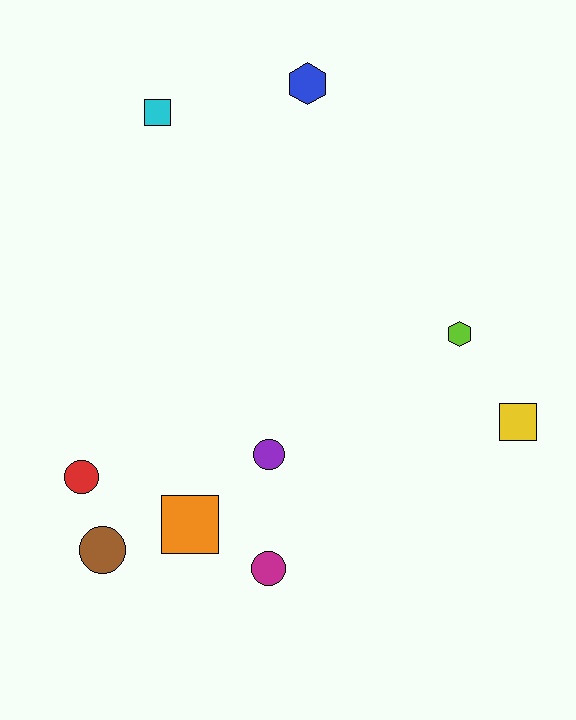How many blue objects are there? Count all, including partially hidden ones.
There is 1 blue object.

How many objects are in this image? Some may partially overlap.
There are 9 objects.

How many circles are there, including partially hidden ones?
There are 4 circles.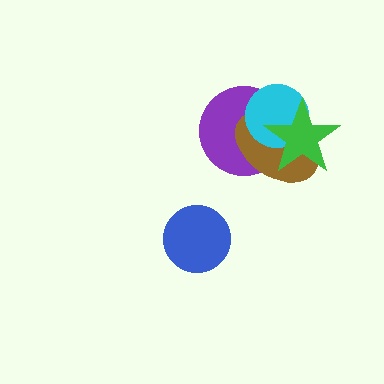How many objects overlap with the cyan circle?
3 objects overlap with the cyan circle.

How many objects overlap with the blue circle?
0 objects overlap with the blue circle.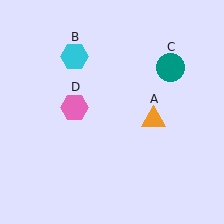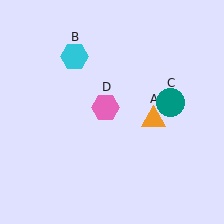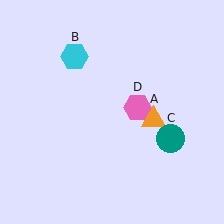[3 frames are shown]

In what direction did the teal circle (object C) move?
The teal circle (object C) moved down.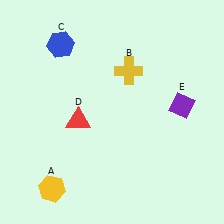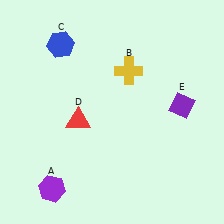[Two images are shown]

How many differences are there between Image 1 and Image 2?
There is 1 difference between the two images.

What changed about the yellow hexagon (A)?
In Image 1, A is yellow. In Image 2, it changed to purple.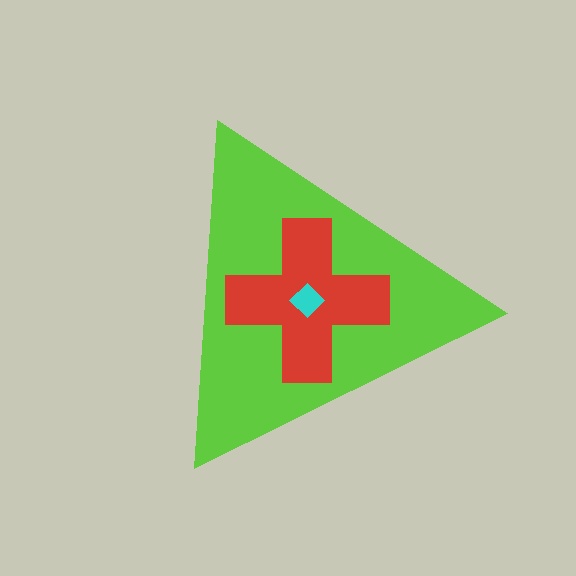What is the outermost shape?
The lime triangle.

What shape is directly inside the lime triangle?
The red cross.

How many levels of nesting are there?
3.